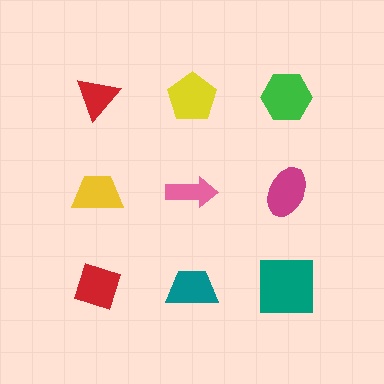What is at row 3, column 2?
A teal trapezoid.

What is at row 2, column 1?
A yellow trapezoid.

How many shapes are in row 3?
3 shapes.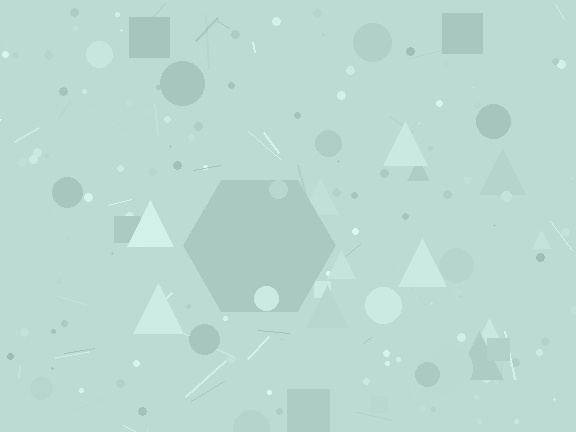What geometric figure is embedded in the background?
A hexagon is embedded in the background.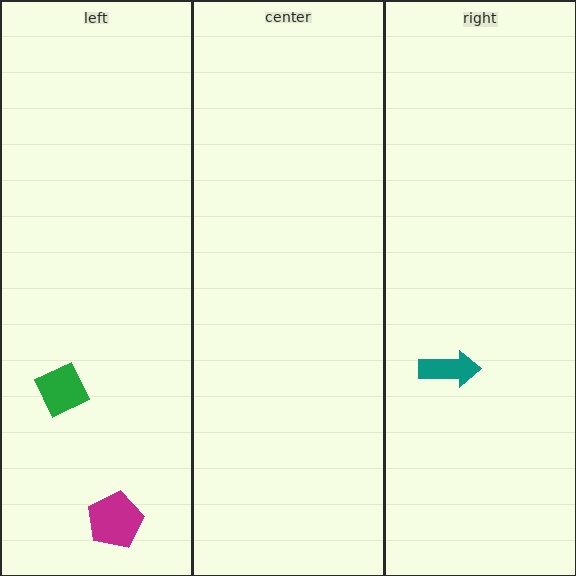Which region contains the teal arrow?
The right region.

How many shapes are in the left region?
2.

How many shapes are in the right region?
1.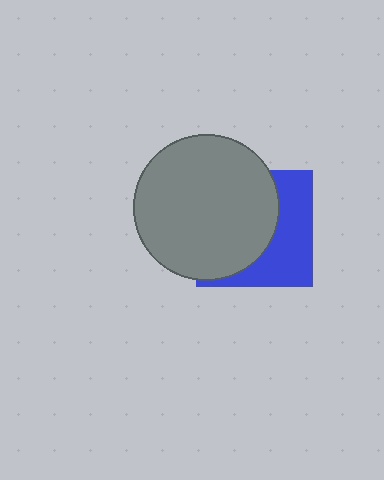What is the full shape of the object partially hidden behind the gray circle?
The partially hidden object is a blue square.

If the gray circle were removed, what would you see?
You would see the complete blue square.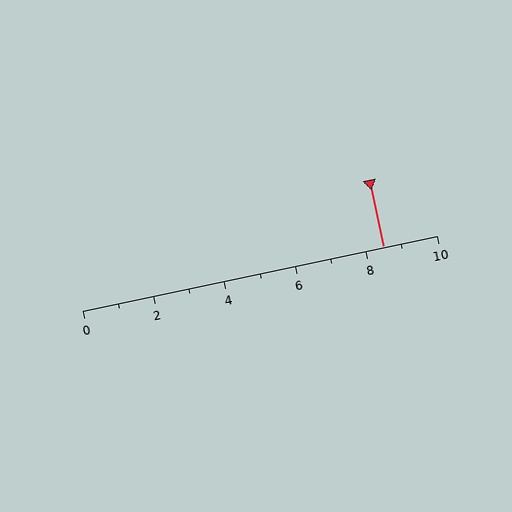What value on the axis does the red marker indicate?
The marker indicates approximately 8.5.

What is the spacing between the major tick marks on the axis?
The major ticks are spaced 2 apart.